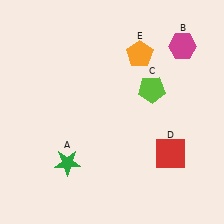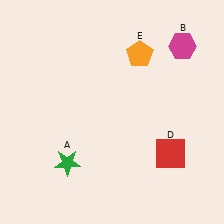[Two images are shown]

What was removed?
The lime pentagon (C) was removed in Image 2.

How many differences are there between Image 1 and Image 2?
There is 1 difference between the two images.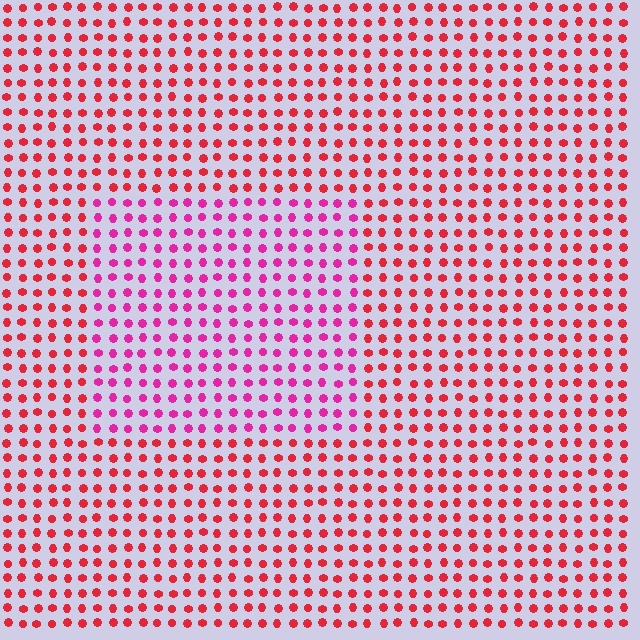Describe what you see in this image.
The image is filled with small red elements in a uniform arrangement. A rectangle-shaped region is visible where the elements are tinted to a slightly different hue, forming a subtle color boundary.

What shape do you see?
I see a rectangle.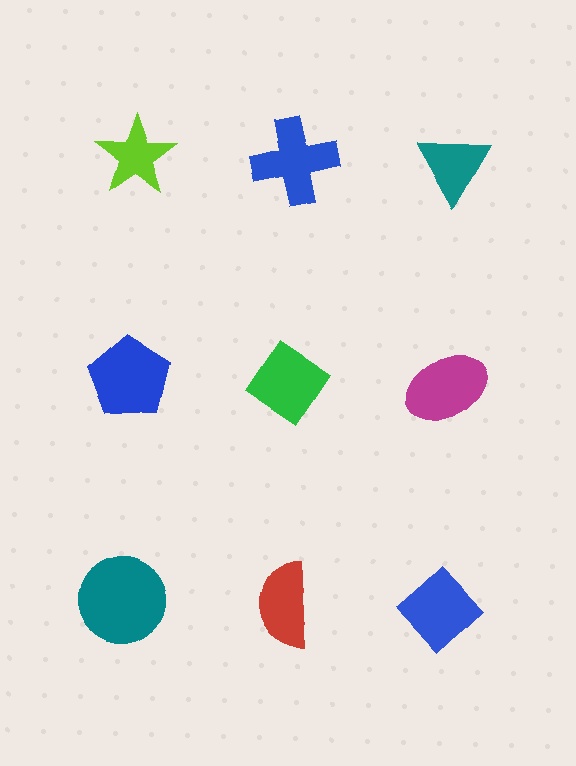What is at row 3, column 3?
A blue diamond.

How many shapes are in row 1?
3 shapes.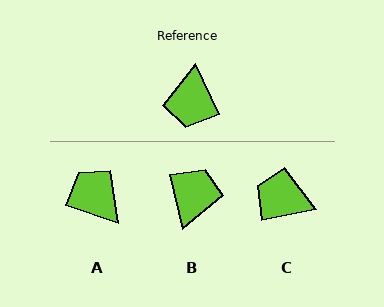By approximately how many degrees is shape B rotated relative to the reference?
Approximately 168 degrees counter-clockwise.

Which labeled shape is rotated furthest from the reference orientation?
B, about 168 degrees away.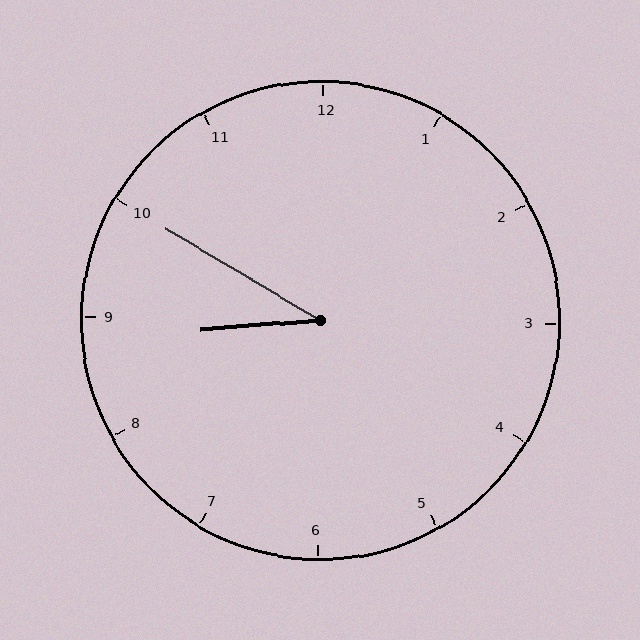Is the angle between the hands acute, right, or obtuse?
It is acute.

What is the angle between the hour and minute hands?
Approximately 35 degrees.